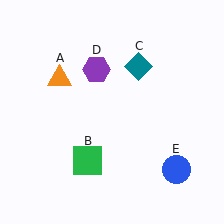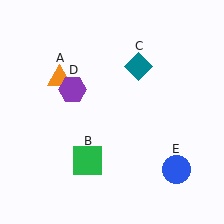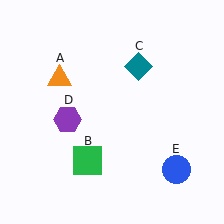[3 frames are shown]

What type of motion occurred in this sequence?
The purple hexagon (object D) rotated counterclockwise around the center of the scene.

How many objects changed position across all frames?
1 object changed position: purple hexagon (object D).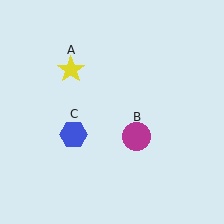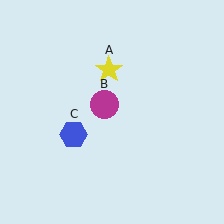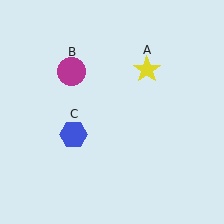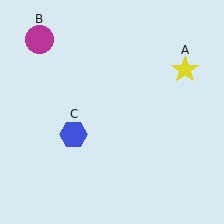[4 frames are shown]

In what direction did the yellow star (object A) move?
The yellow star (object A) moved right.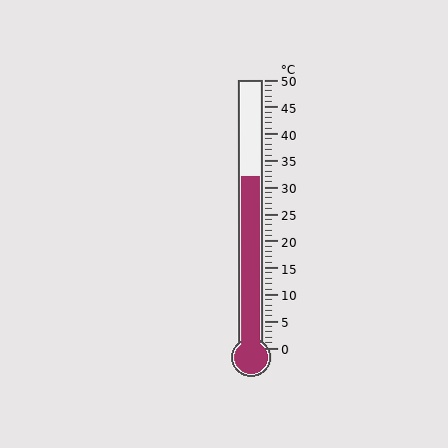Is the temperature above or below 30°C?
The temperature is above 30°C.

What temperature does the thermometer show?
The thermometer shows approximately 32°C.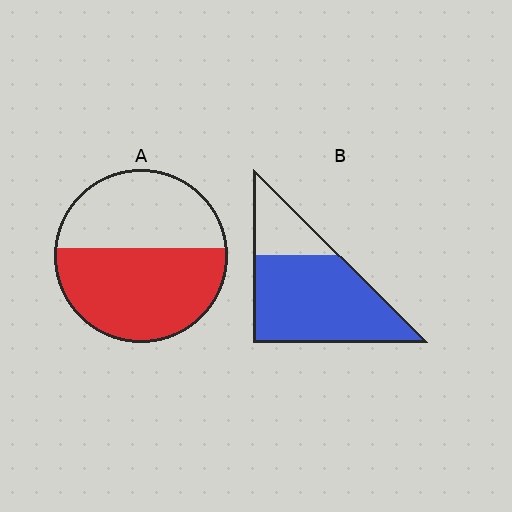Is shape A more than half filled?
Yes.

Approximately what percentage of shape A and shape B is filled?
A is approximately 55% and B is approximately 75%.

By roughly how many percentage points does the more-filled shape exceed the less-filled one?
By roughly 20 percentage points (B over A).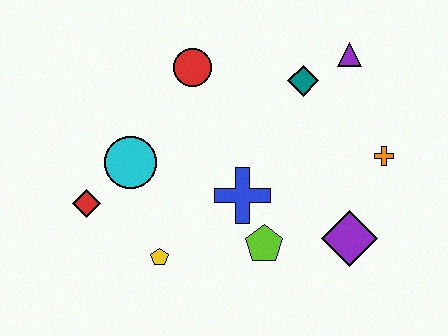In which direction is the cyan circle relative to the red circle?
The cyan circle is below the red circle.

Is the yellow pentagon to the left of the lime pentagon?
Yes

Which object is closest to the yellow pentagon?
The red diamond is closest to the yellow pentagon.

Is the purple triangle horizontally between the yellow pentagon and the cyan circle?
No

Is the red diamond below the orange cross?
Yes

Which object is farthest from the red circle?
The purple diamond is farthest from the red circle.